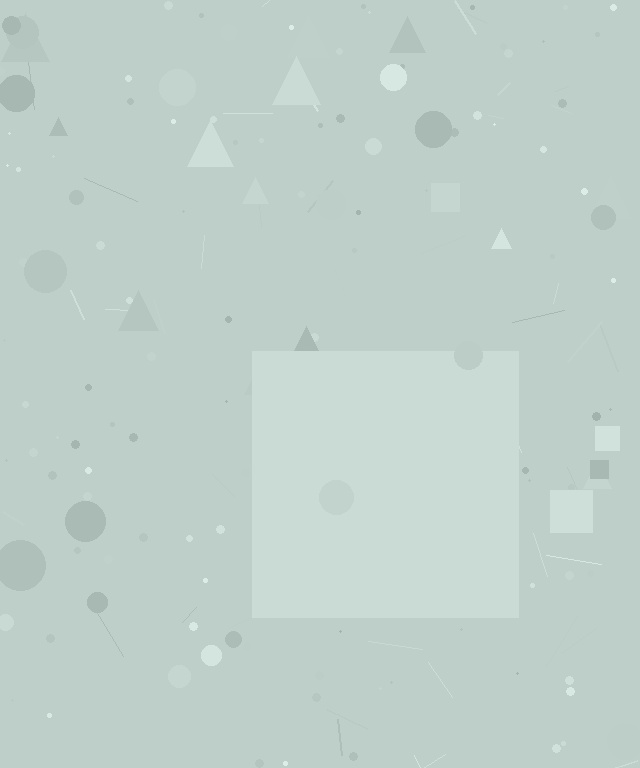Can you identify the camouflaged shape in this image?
The camouflaged shape is a square.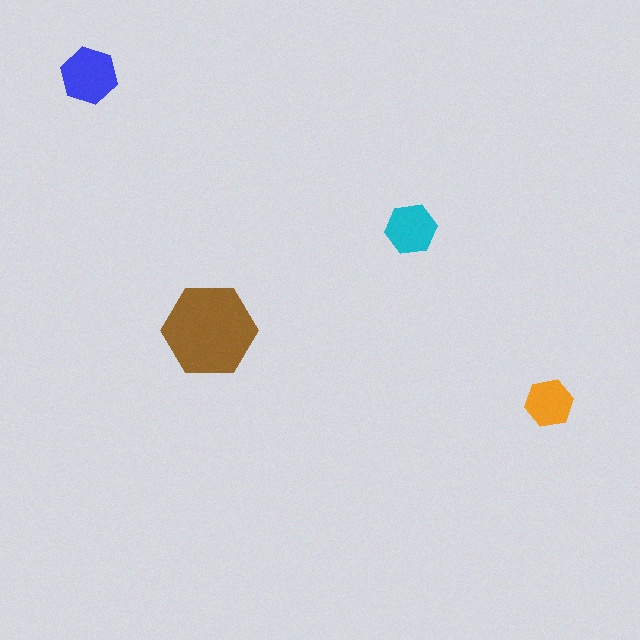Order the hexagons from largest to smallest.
the brown one, the blue one, the cyan one, the orange one.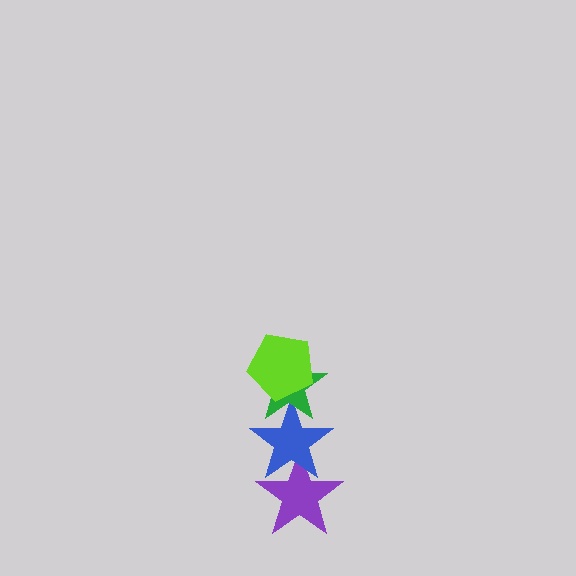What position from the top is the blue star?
The blue star is 3rd from the top.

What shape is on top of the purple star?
The blue star is on top of the purple star.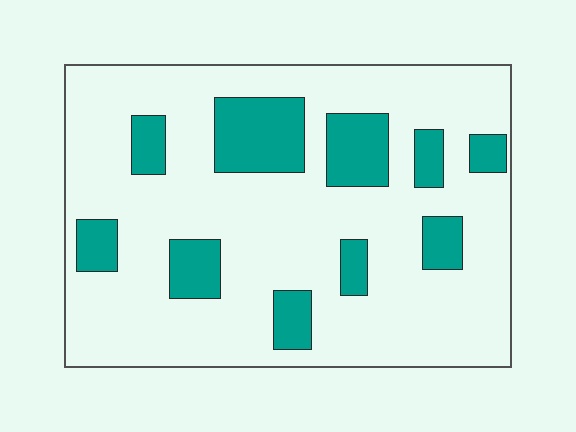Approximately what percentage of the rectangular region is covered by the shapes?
Approximately 20%.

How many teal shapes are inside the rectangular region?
10.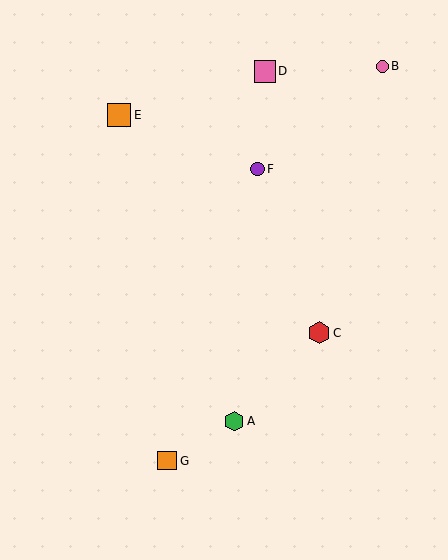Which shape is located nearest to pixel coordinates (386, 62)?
The pink circle (labeled B) at (383, 66) is nearest to that location.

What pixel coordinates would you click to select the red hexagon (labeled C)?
Click at (319, 333) to select the red hexagon C.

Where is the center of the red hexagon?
The center of the red hexagon is at (319, 333).